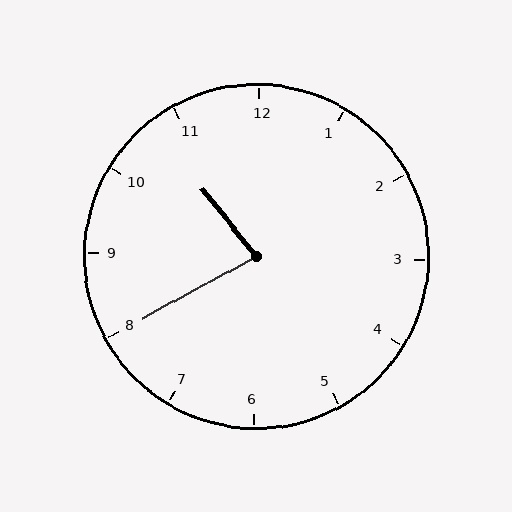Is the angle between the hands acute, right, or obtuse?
It is acute.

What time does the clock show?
10:40.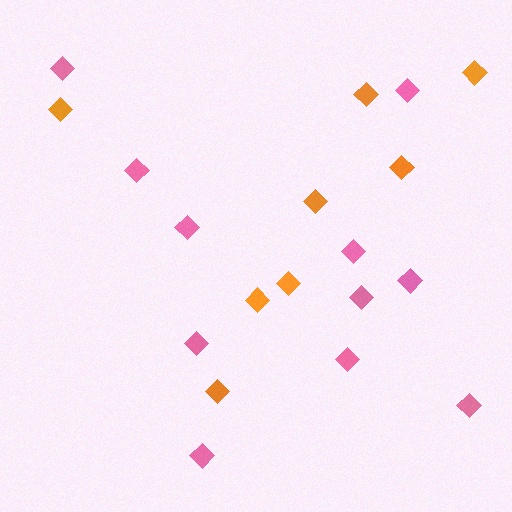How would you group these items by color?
There are 2 groups: one group of pink diamonds (11) and one group of orange diamonds (8).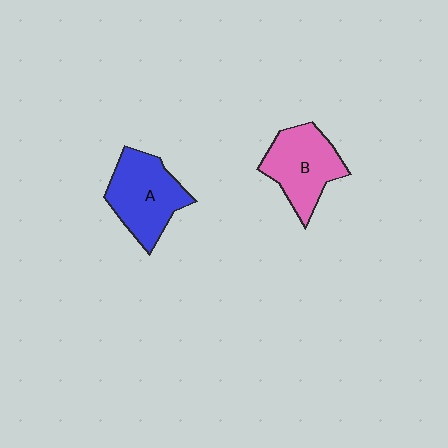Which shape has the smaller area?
Shape B (pink).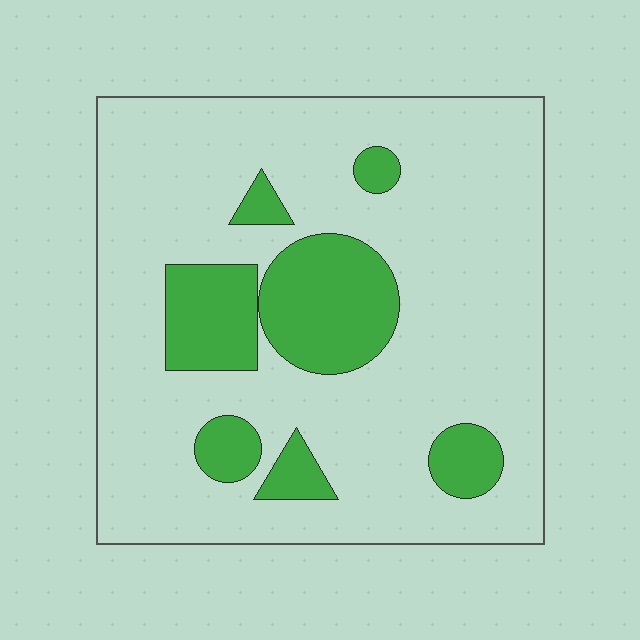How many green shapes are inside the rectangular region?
7.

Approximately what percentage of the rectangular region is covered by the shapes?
Approximately 20%.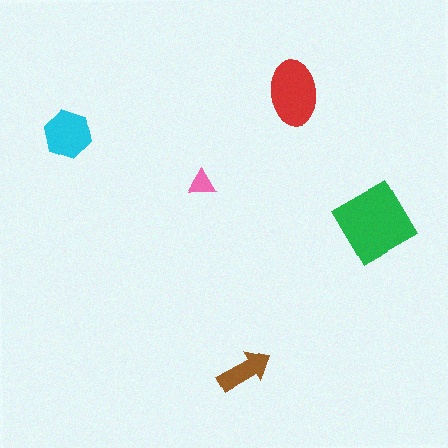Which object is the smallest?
The pink triangle.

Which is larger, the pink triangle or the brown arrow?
The brown arrow.